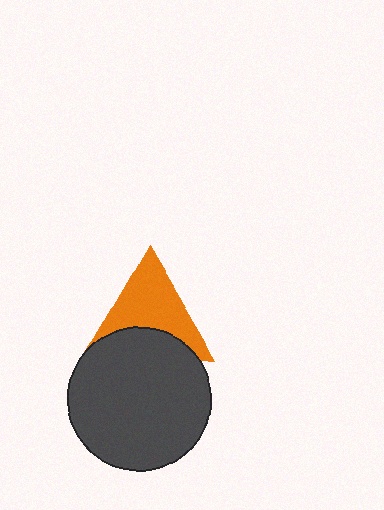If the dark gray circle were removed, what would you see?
You would see the complete orange triangle.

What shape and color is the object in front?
The object in front is a dark gray circle.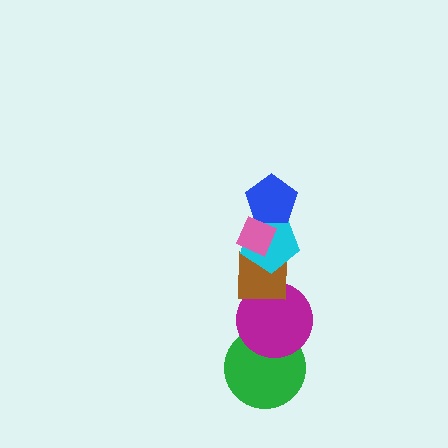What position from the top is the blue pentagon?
The blue pentagon is 2nd from the top.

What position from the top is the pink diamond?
The pink diamond is 1st from the top.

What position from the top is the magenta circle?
The magenta circle is 5th from the top.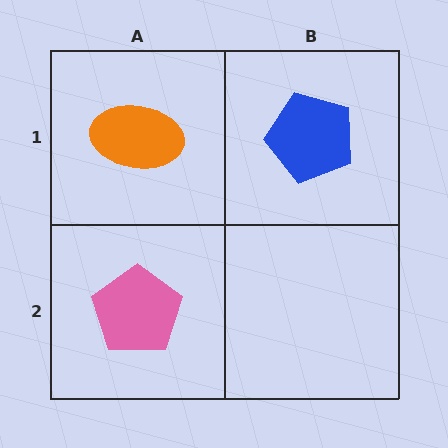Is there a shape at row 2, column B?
No, that cell is empty.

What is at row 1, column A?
An orange ellipse.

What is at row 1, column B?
A blue pentagon.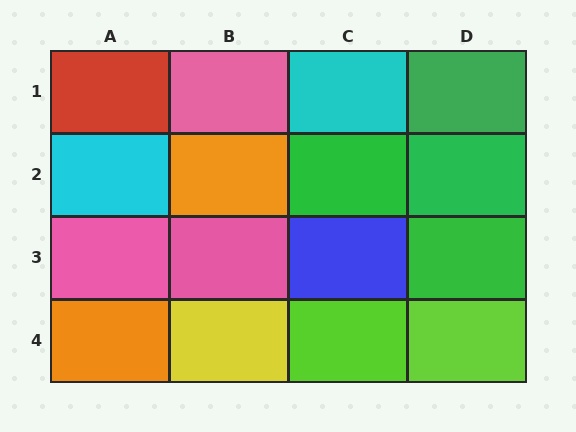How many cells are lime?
2 cells are lime.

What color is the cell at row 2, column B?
Orange.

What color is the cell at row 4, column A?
Orange.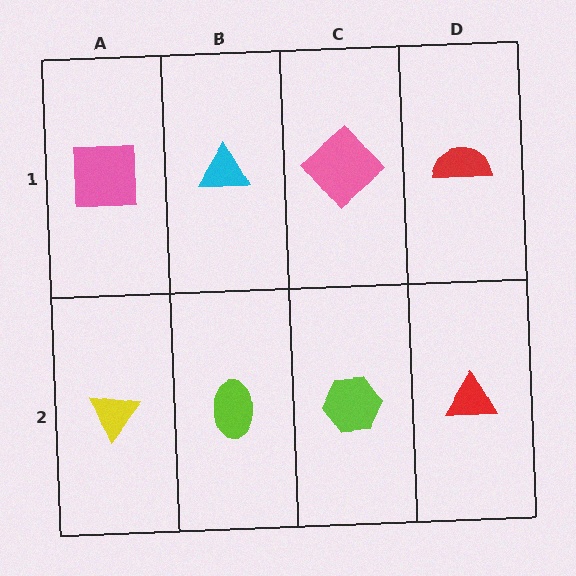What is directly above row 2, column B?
A cyan triangle.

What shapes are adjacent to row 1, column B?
A lime ellipse (row 2, column B), a pink square (row 1, column A), a pink diamond (row 1, column C).